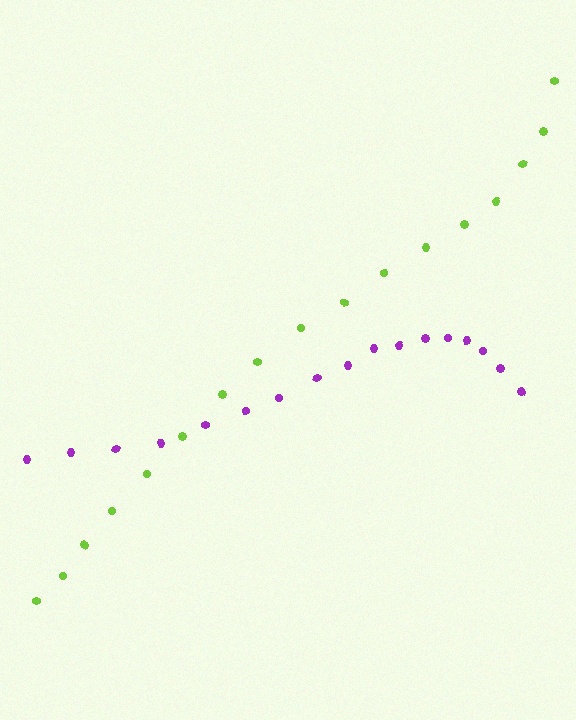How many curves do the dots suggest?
There are 2 distinct paths.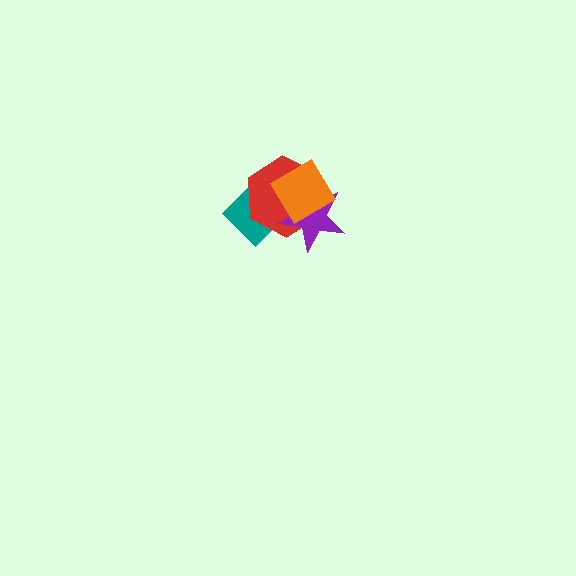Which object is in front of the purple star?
The orange diamond is in front of the purple star.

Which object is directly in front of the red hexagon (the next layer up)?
The purple star is directly in front of the red hexagon.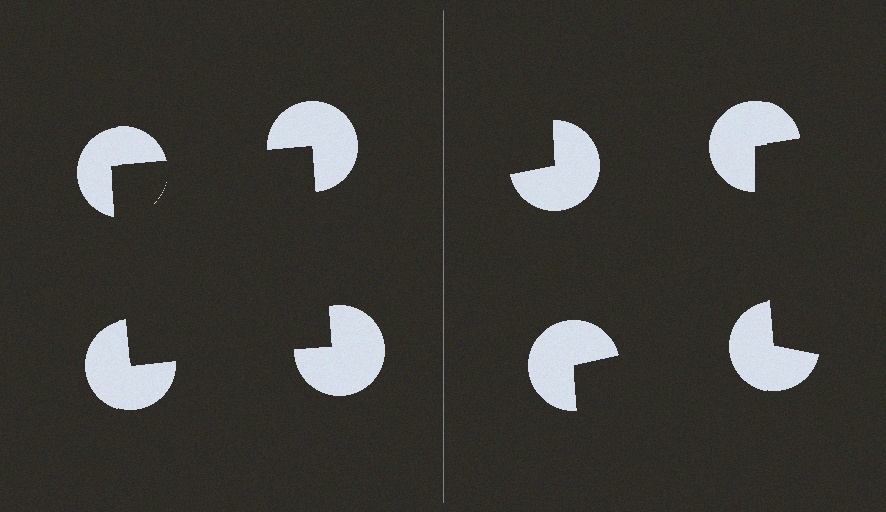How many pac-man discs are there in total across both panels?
8 — 4 on each side.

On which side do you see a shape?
An illusory square appears on the left side. On the right side the wedge cuts are rotated, so no coherent shape forms.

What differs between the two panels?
The pac-man discs are positioned identically on both sides; only the wedge orientations differ. On the left they align to a square; on the right they are misaligned.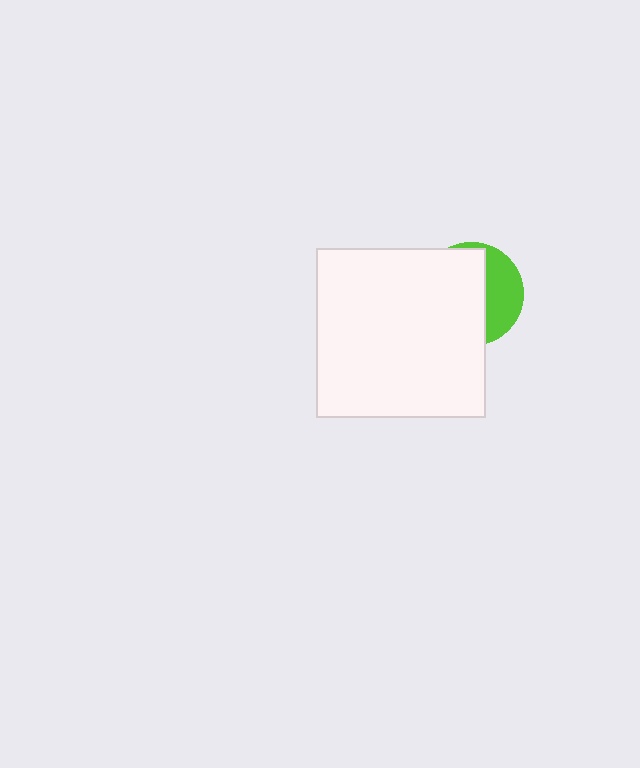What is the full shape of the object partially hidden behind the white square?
The partially hidden object is a lime circle.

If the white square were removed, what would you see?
You would see the complete lime circle.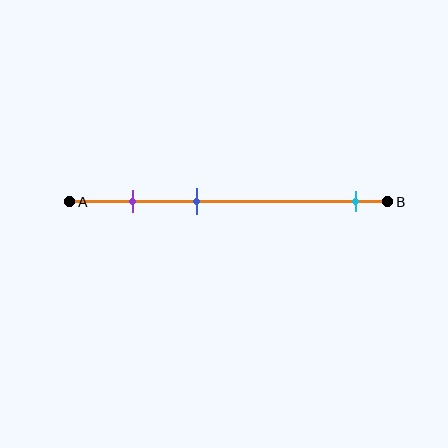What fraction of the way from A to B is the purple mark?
The purple mark is approximately 20% (0.2) of the way from A to B.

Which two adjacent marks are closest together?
The purple and blue marks are the closest adjacent pair.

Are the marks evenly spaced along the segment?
No, the marks are not evenly spaced.